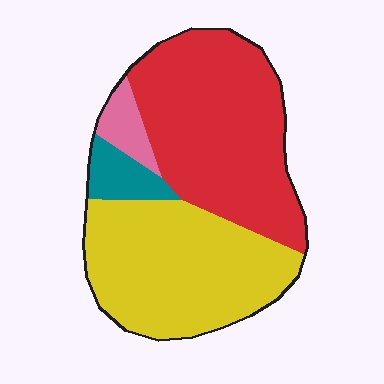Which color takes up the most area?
Red, at roughly 45%.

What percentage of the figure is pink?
Pink covers around 5% of the figure.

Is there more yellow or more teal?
Yellow.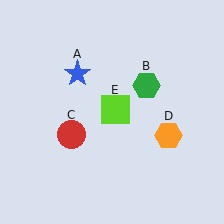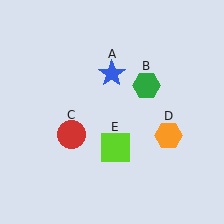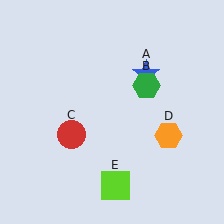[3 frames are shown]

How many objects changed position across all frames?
2 objects changed position: blue star (object A), lime square (object E).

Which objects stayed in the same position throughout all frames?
Green hexagon (object B) and red circle (object C) and orange hexagon (object D) remained stationary.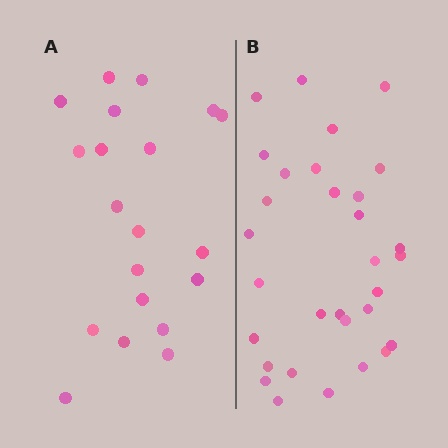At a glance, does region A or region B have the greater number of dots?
Region B (the right region) has more dots.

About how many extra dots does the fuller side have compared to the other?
Region B has roughly 12 or so more dots than region A.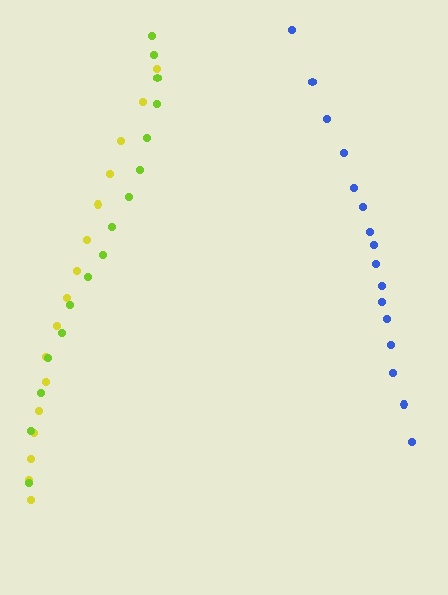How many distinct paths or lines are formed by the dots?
There are 3 distinct paths.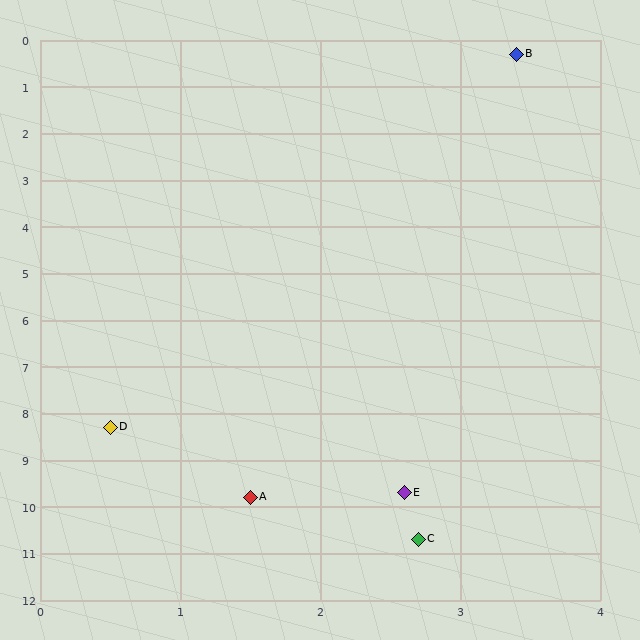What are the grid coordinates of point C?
Point C is at approximately (2.7, 10.7).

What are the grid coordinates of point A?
Point A is at approximately (1.5, 9.8).